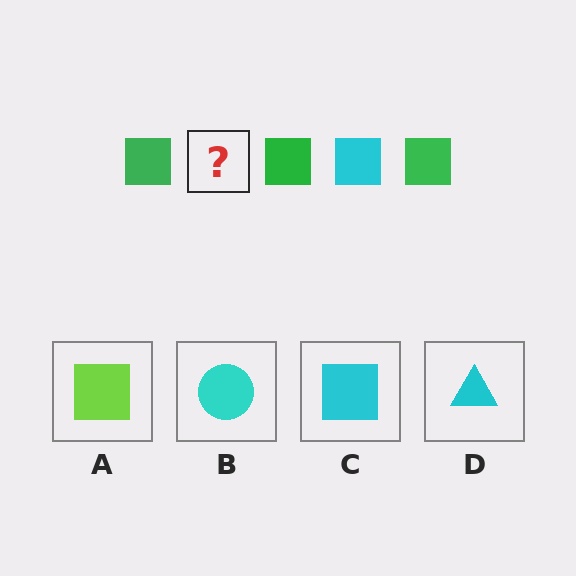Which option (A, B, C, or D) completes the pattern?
C.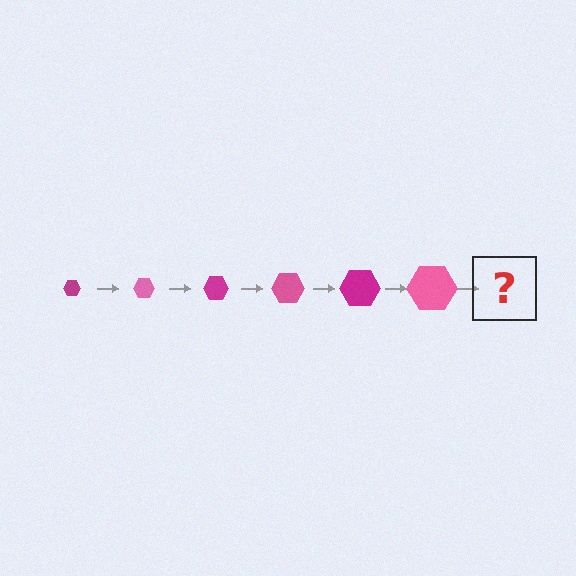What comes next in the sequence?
The next element should be a magenta hexagon, larger than the previous one.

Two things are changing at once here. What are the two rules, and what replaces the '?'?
The two rules are that the hexagon grows larger each step and the color cycles through magenta and pink. The '?' should be a magenta hexagon, larger than the previous one.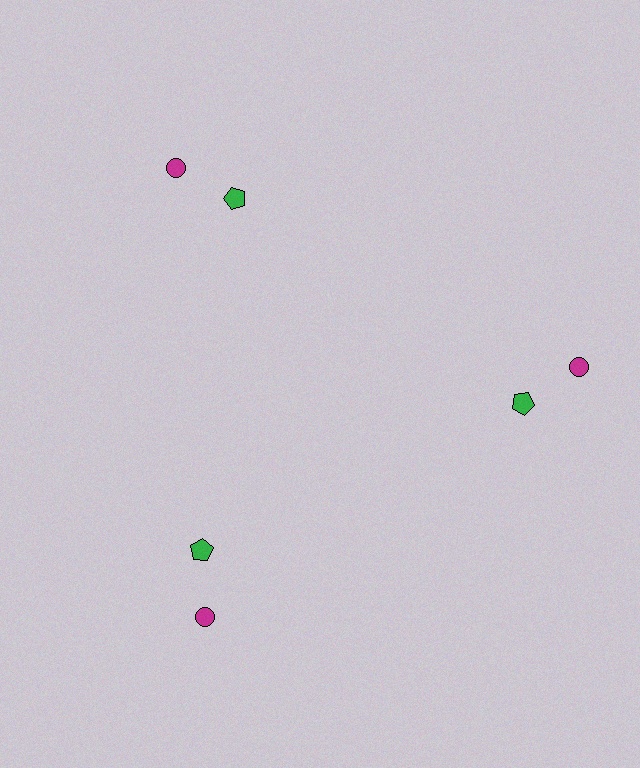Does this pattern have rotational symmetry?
Yes, this pattern has 3-fold rotational symmetry. It looks the same after rotating 120 degrees around the center.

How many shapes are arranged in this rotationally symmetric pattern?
There are 6 shapes, arranged in 3 groups of 2.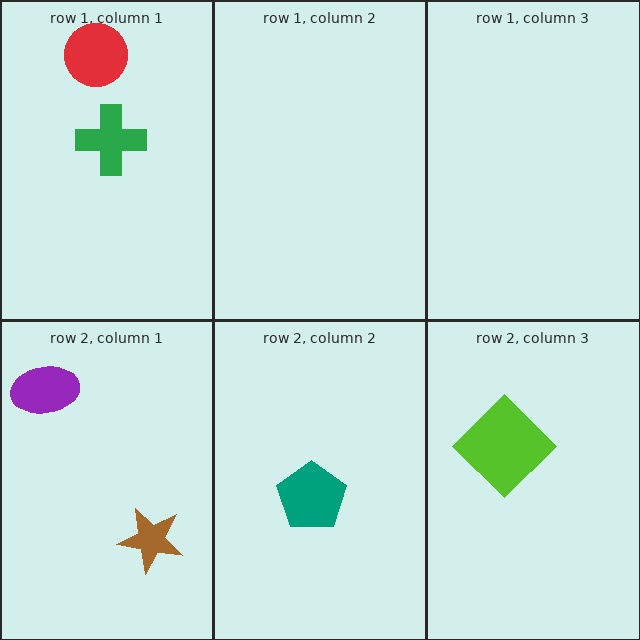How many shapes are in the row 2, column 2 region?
1.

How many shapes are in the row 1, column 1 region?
2.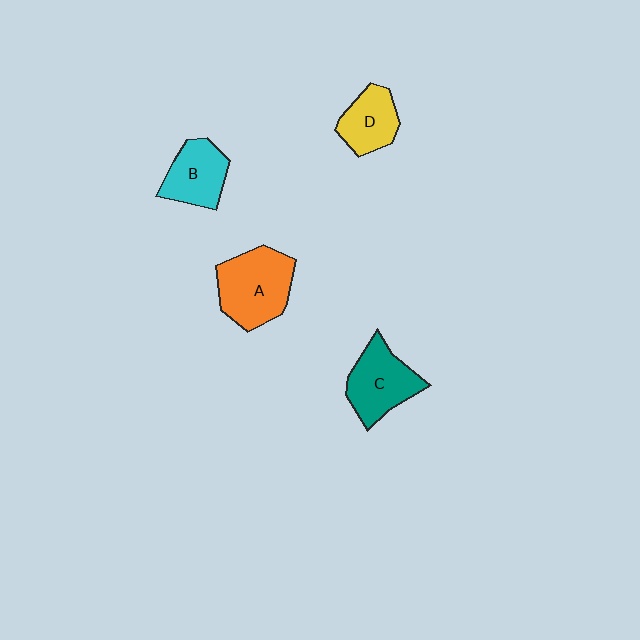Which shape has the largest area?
Shape A (orange).